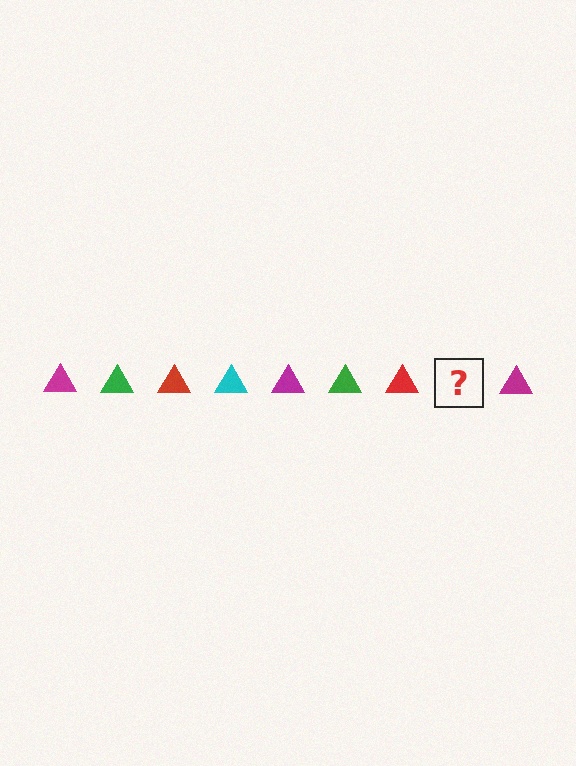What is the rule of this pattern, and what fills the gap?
The rule is that the pattern cycles through magenta, green, red, cyan triangles. The gap should be filled with a cyan triangle.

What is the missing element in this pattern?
The missing element is a cyan triangle.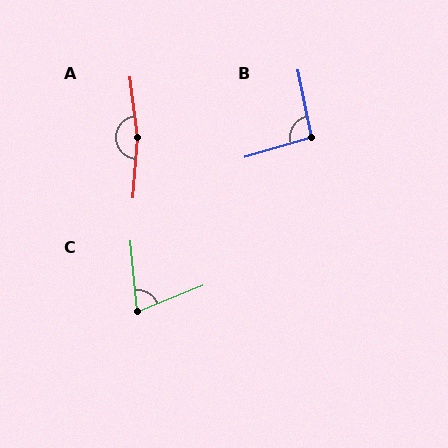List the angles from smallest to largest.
C (73°), B (95°), A (169°).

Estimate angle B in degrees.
Approximately 95 degrees.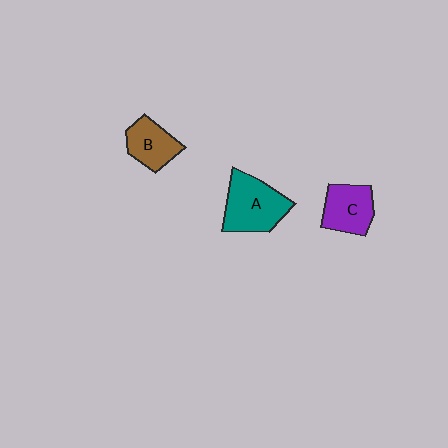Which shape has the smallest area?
Shape B (brown).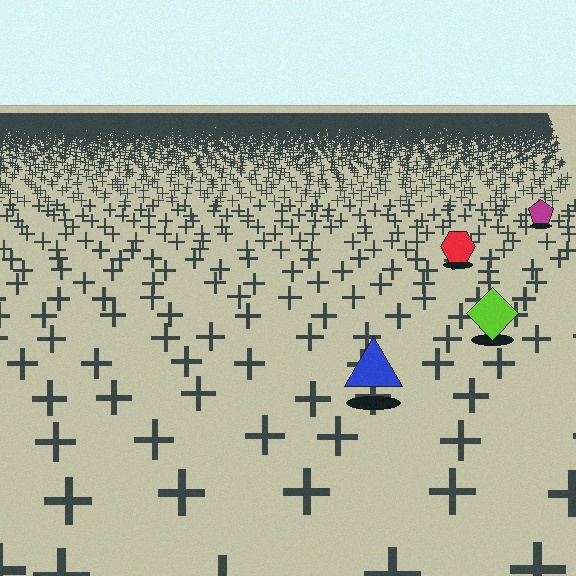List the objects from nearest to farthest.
From nearest to farthest: the blue triangle, the lime diamond, the red hexagon, the magenta pentagon.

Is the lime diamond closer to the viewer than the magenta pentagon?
Yes. The lime diamond is closer — you can tell from the texture gradient: the ground texture is coarser near it.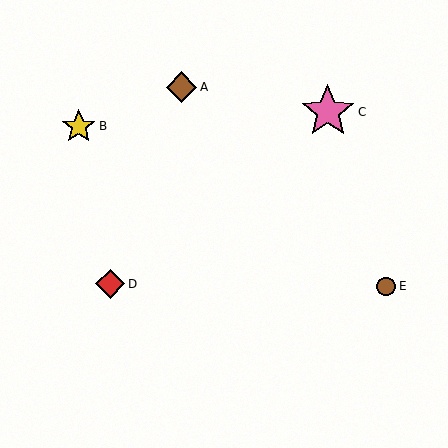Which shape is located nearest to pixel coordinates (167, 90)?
The brown diamond (labeled A) at (181, 87) is nearest to that location.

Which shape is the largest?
The pink star (labeled C) is the largest.